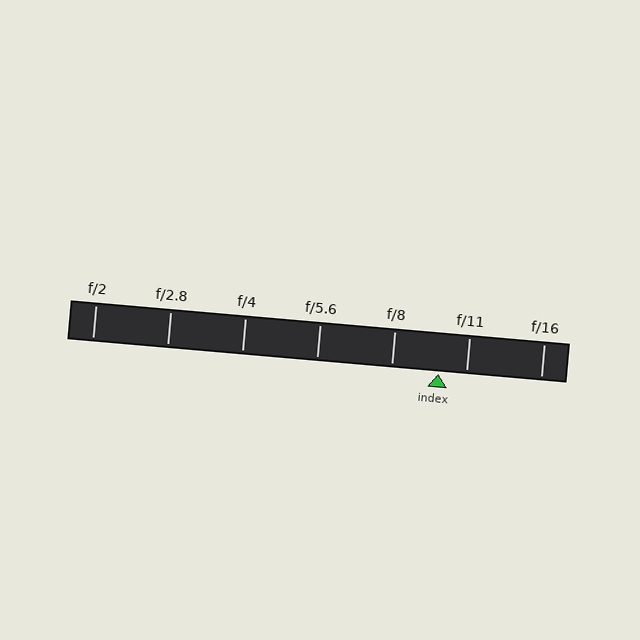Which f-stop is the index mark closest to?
The index mark is closest to f/11.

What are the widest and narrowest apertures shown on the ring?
The widest aperture shown is f/2 and the narrowest is f/16.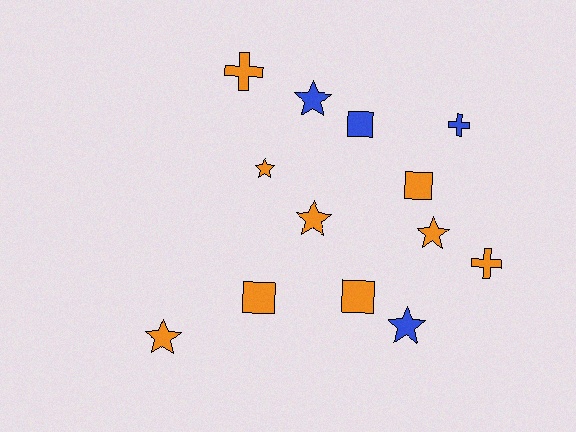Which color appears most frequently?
Orange, with 9 objects.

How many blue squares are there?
There is 1 blue square.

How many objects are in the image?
There are 13 objects.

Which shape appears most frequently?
Star, with 6 objects.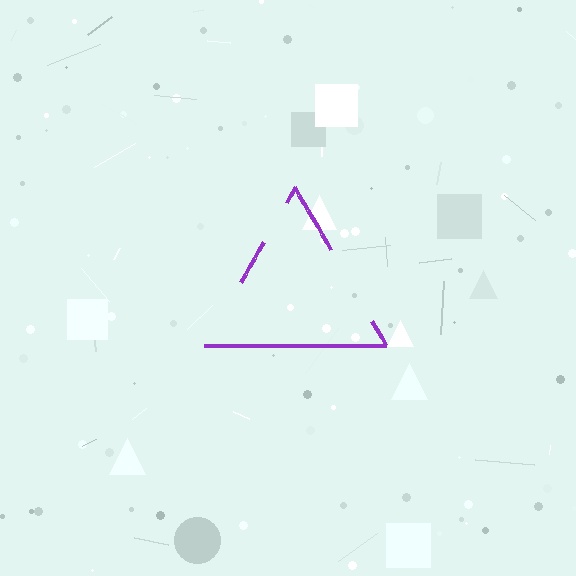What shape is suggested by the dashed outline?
The dashed outline suggests a triangle.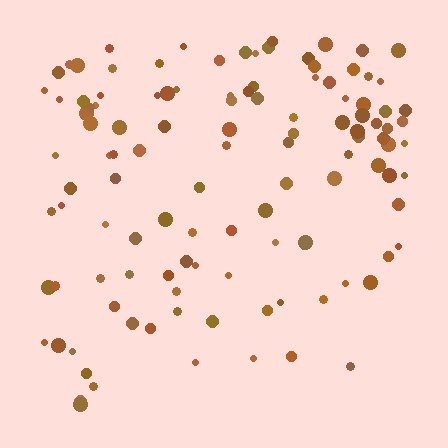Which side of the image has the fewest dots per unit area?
The bottom.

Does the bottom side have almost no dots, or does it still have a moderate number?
Still a moderate number, just noticeably fewer than the top.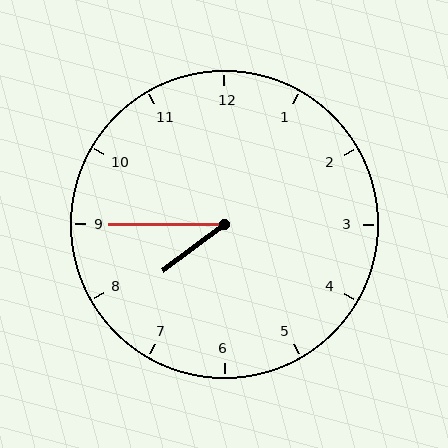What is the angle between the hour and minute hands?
Approximately 38 degrees.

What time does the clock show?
7:45.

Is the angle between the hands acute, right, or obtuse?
It is acute.